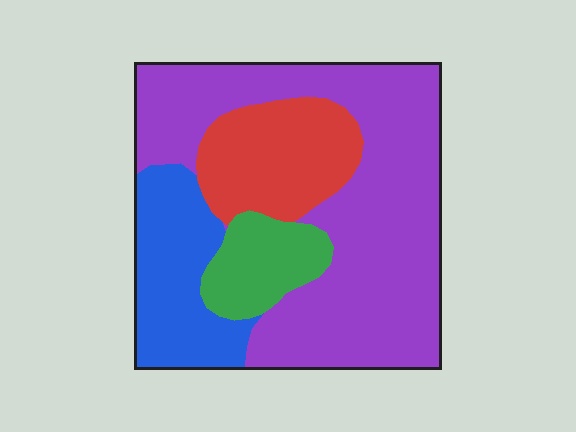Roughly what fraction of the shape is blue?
Blue takes up about one sixth (1/6) of the shape.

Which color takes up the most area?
Purple, at roughly 55%.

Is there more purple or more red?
Purple.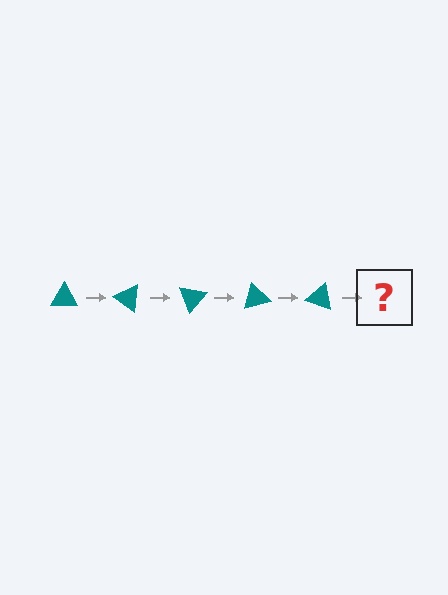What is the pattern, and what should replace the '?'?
The pattern is that the triangle rotates 35 degrees each step. The '?' should be a teal triangle rotated 175 degrees.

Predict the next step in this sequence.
The next step is a teal triangle rotated 175 degrees.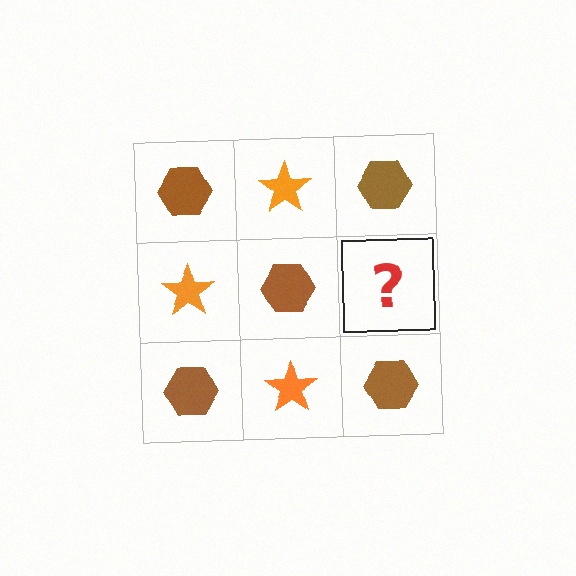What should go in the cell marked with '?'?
The missing cell should contain an orange star.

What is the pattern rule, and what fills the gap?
The rule is that it alternates brown hexagon and orange star in a checkerboard pattern. The gap should be filled with an orange star.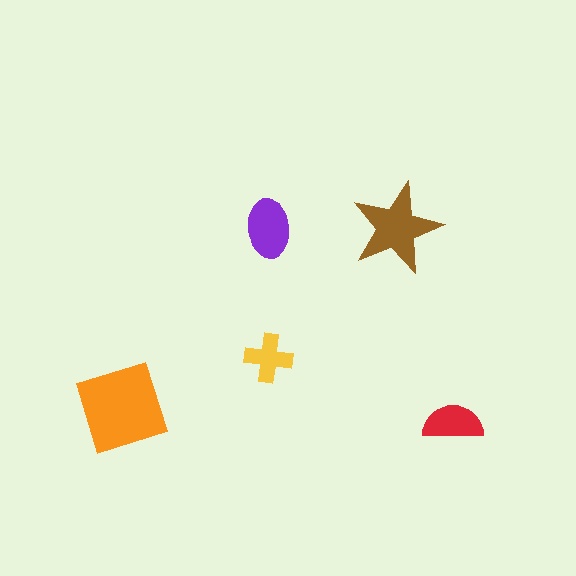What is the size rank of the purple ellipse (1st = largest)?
3rd.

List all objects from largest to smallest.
The orange square, the brown star, the purple ellipse, the red semicircle, the yellow cross.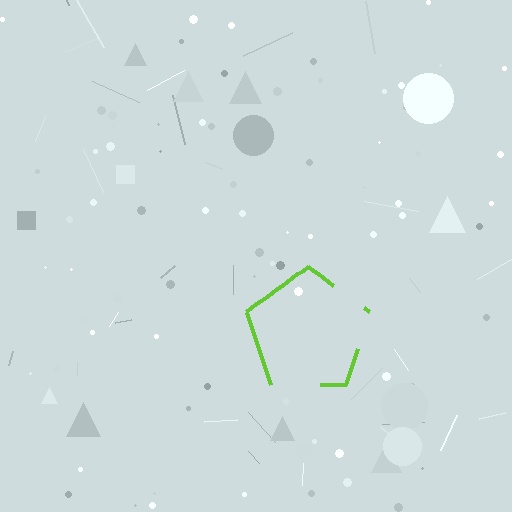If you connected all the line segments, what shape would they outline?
They would outline a pentagon.